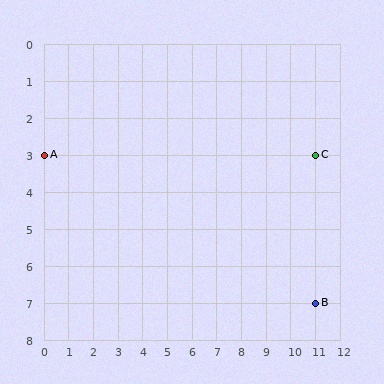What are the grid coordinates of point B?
Point B is at grid coordinates (11, 7).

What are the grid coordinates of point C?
Point C is at grid coordinates (11, 3).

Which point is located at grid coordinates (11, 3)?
Point C is at (11, 3).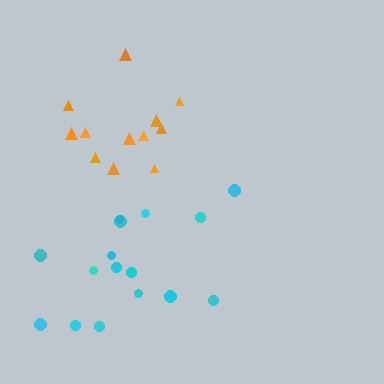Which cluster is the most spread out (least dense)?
Cyan.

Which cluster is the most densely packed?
Orange.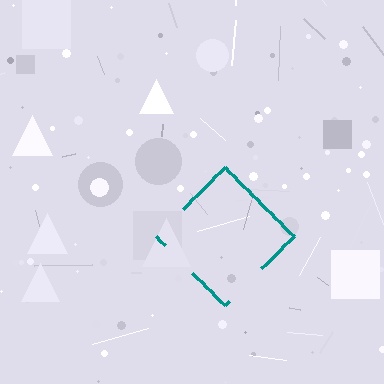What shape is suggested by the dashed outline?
The dashed outline suggests a diamond.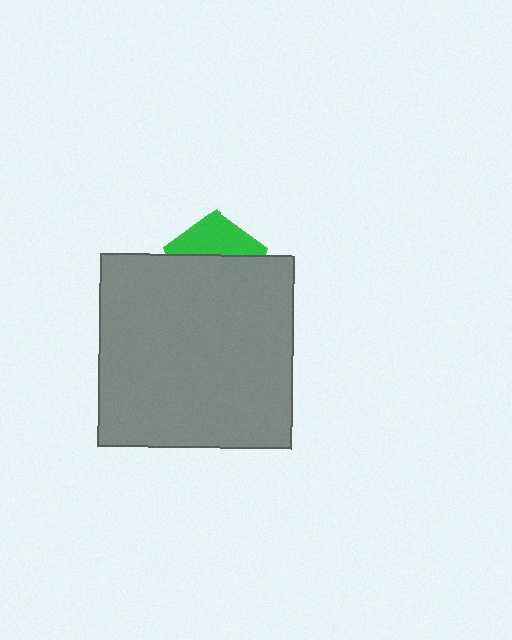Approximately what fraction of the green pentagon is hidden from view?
Roughly 62% of the green pentagon is hidden behind the gray square.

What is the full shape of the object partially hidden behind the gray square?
The partially hidden object is a green pentagon.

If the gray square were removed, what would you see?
You would see the complete green pentagon.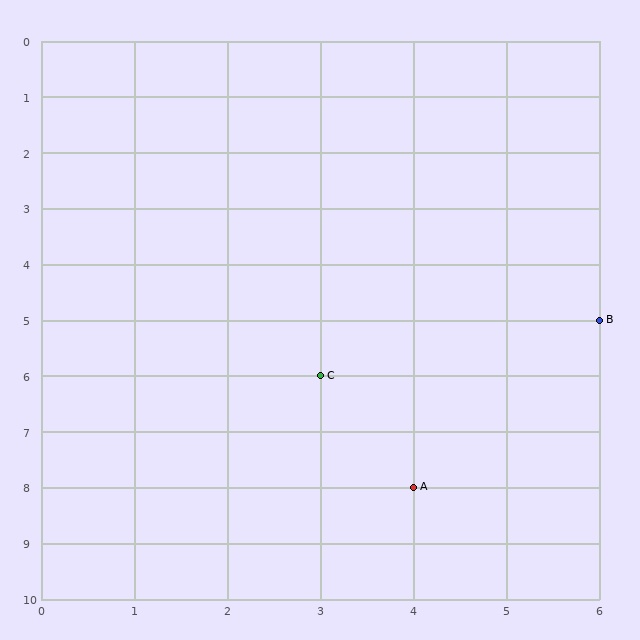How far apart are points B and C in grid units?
Points B and C are 3 columns and 1 row apart (about 3.2 grid units diagonally).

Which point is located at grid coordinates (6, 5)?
Point B is at (6, 5).